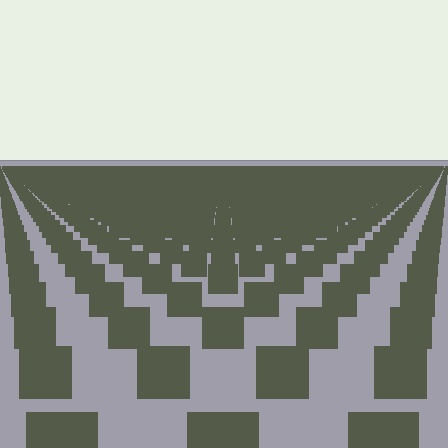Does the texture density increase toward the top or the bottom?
Density increases toward the top.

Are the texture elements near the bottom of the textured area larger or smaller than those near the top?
Larger. Near the bottom, elements are closer to the viewer and appear at a bigger on-screen size.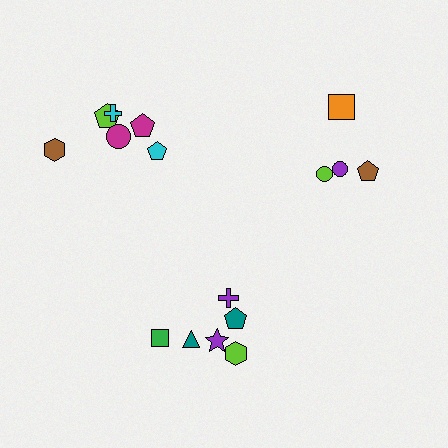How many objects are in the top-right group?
There are 4 objects.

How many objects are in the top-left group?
There are 6 objects.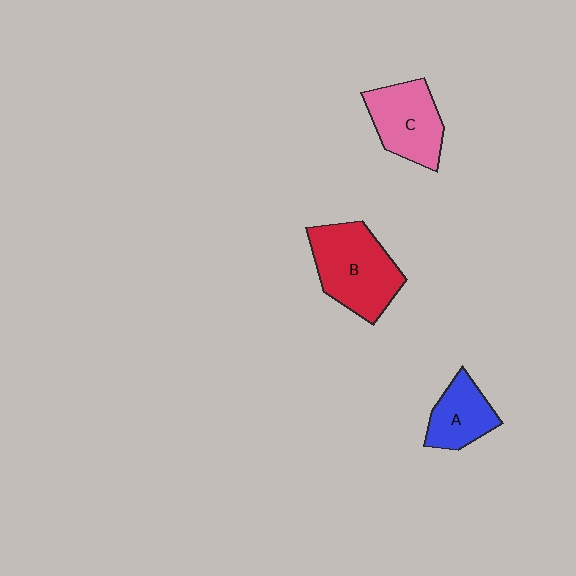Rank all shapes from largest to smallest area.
From largest to smallest: B (red), C (pink), A (blue).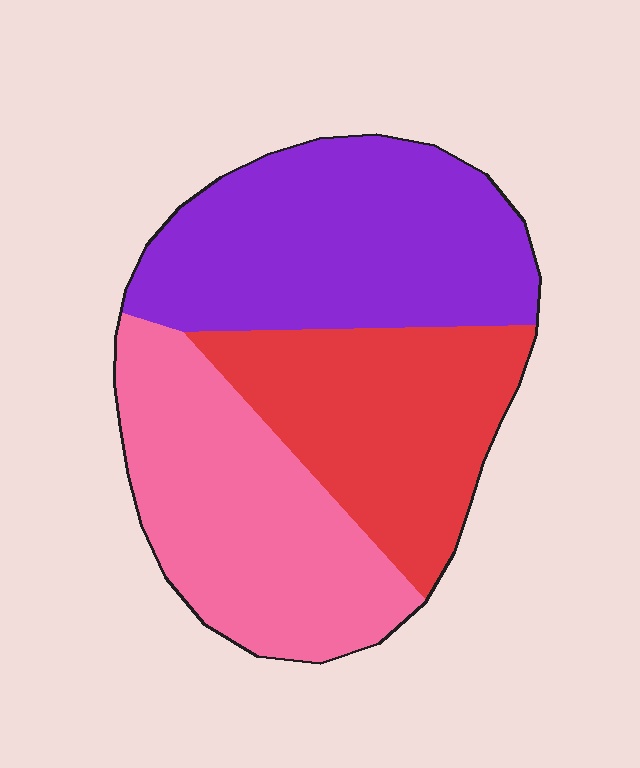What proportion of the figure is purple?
Purple covers around 35% of the figure.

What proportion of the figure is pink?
Pink takes up about one third (1/3) of the figure.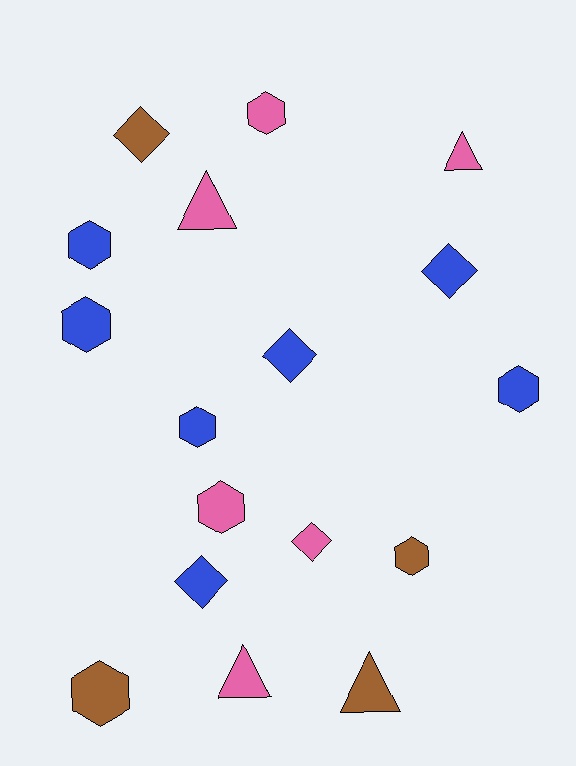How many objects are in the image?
There are 17 objects.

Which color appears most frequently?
Blue, with 7 objects.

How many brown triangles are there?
There is 1 brown triangle.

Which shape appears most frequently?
Hexagon, with 8 objects.